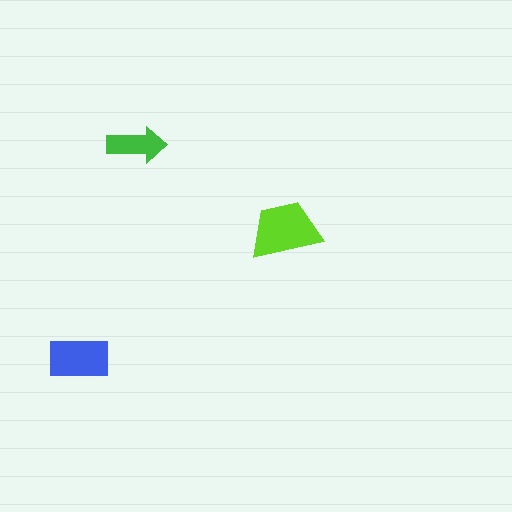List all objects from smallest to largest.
The green arrow, the blue rectangle, the lime trapezoid.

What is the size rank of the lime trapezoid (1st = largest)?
1st.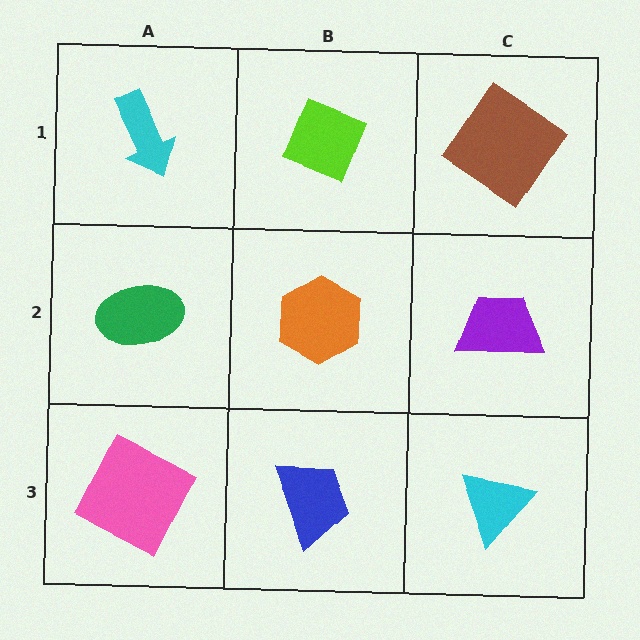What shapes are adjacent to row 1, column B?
An orange hexagon (row 2, column B), a cyan arrow (row 1, column A), a brown diamond (row 1, column C).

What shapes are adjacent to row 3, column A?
A green ellipse (row 2, column A), a blue trapezoid (row 3, column B).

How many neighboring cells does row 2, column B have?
4.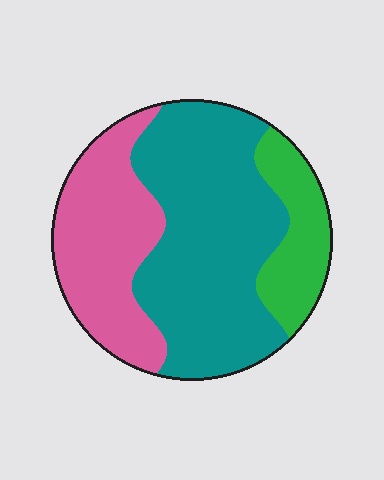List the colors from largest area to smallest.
From largest to smallest: teal, pink, green.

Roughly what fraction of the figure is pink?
Pink takes up between a quarter and a half of the figure.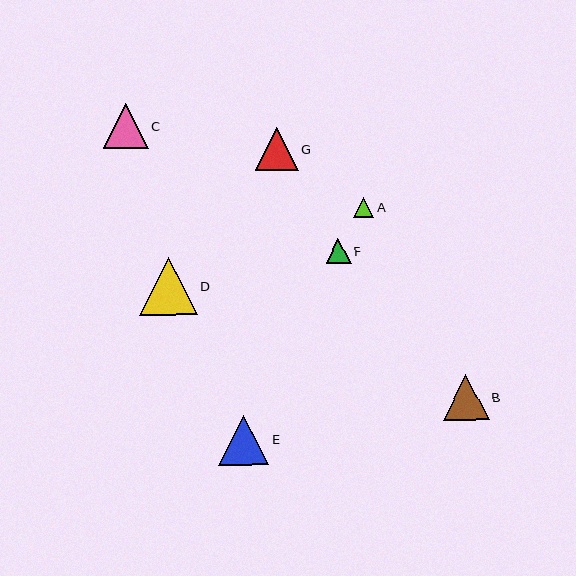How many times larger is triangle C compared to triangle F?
Triangle C is approximately 1.8 times the size of triangle F.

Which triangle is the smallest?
Triangle A is the smallest with a size of approximately 20 pixels.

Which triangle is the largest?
Triangle D is the largest with a size of approximately 57 pixels.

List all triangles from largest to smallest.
From largest to smallest: D, E, B, C, G, F, A.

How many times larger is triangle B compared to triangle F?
Triangle B is approximately 1.9 times the size of triangle F.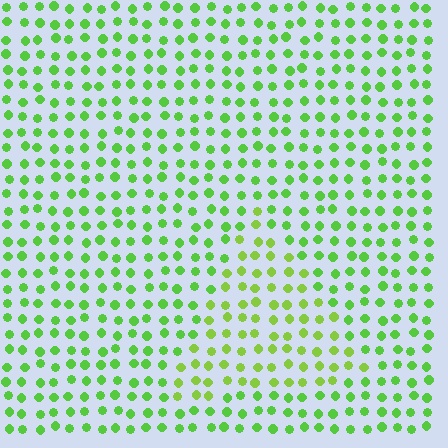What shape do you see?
I see a triangle.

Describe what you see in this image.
The image is filled with small lime elements in a uniform arrangement. A triangle-shaped region is visible where the elements are tinted to a slightly different hue, forming a subtle color boundary.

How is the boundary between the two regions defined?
The boundary is defined purely by a slight shift in hue (about 20 degrees). Spacing, size, and orientation are identical on both sides.